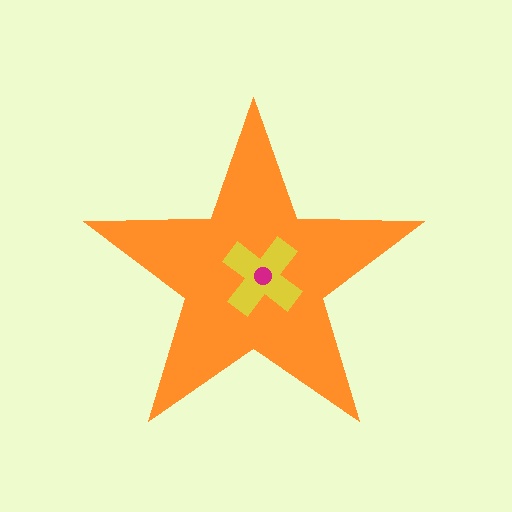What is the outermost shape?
The orange star.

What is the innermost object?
The magenta circle.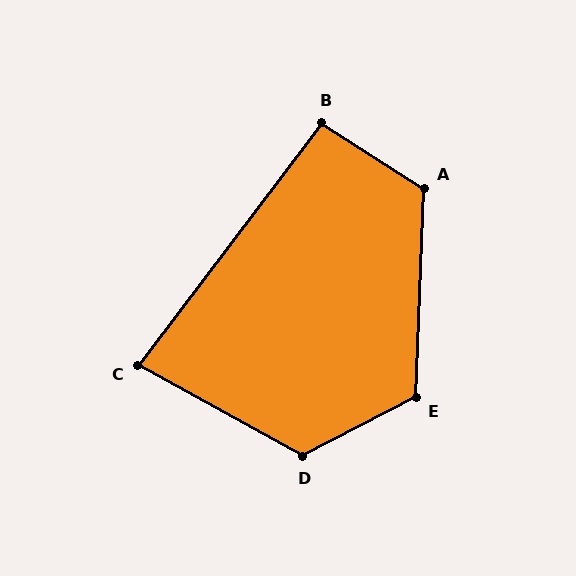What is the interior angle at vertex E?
Approximately 119 degrees (obtuse).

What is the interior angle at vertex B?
Approximately 94 degrees (approximately right).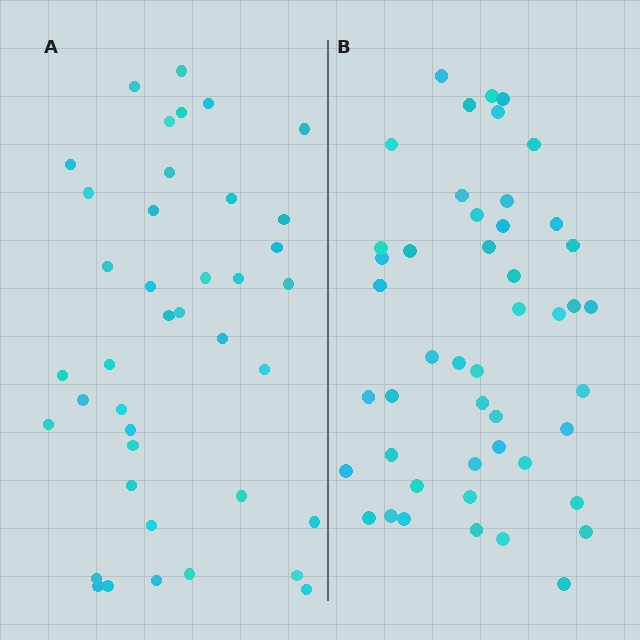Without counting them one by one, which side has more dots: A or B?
Region B (the right region) has more dots.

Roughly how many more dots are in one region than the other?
Region B has roughly 8 or so more dots than region A.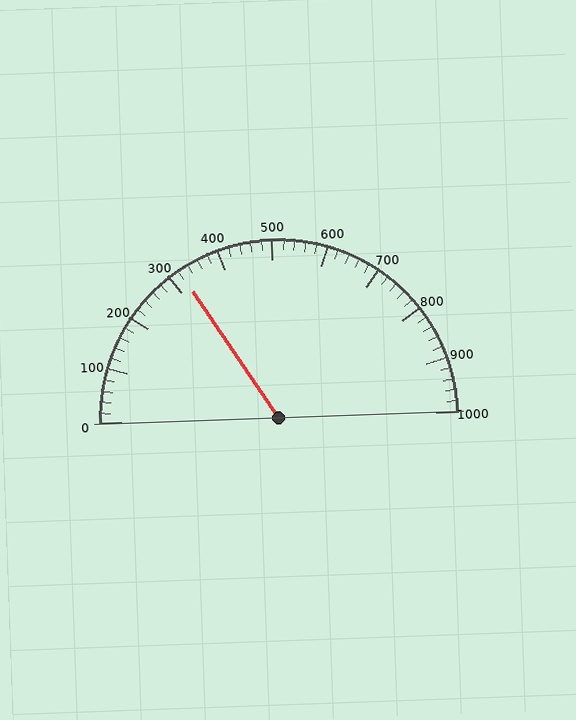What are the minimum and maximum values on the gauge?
The gauge ranges from 0 to 1000.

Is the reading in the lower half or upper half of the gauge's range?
The reading is in the lower half of the range (0 to 1000).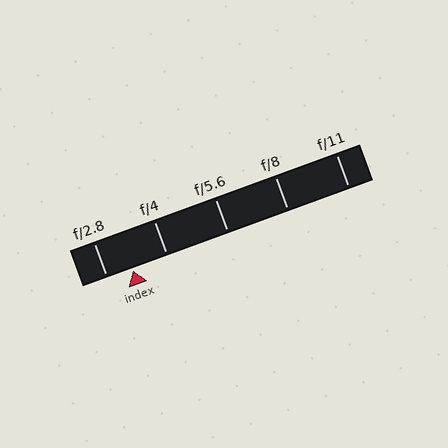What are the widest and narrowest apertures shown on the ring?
The widest aperture shown is f/2.8 and the narrowest is f/11.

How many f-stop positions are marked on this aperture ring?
There are 5 f-stop positions marked.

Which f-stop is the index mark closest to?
The index mark is closest to f/2.8.